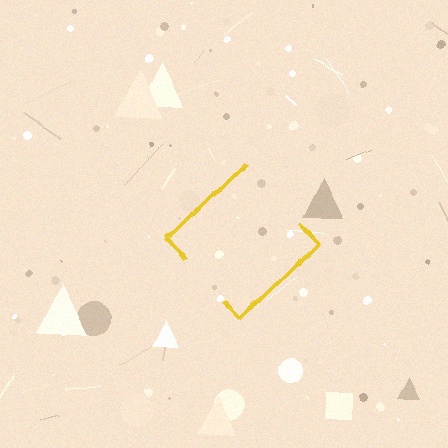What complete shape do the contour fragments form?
The contour fragments form a diamond.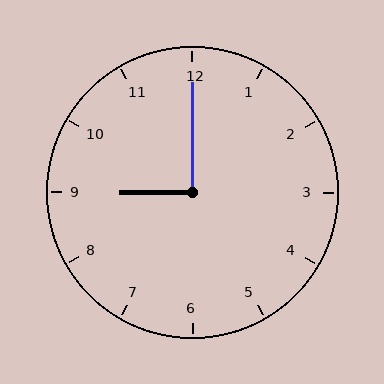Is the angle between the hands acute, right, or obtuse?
It is right.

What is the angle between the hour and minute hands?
Approximately 90 degrees.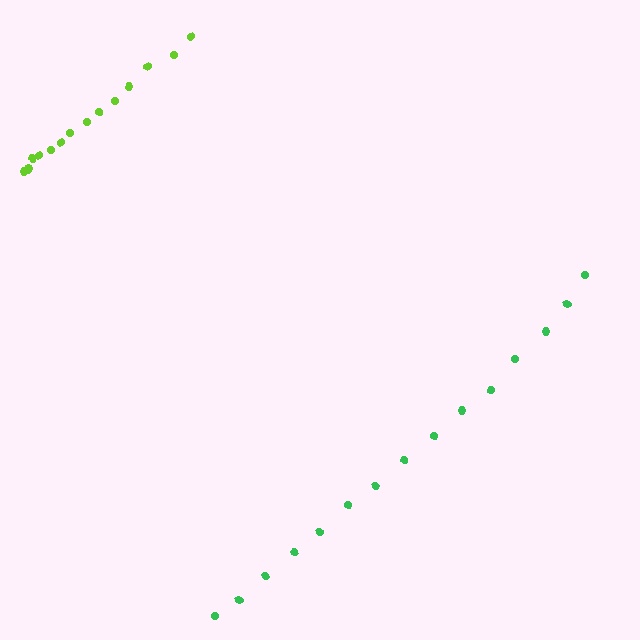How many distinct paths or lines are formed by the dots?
There are 2 distinct paths.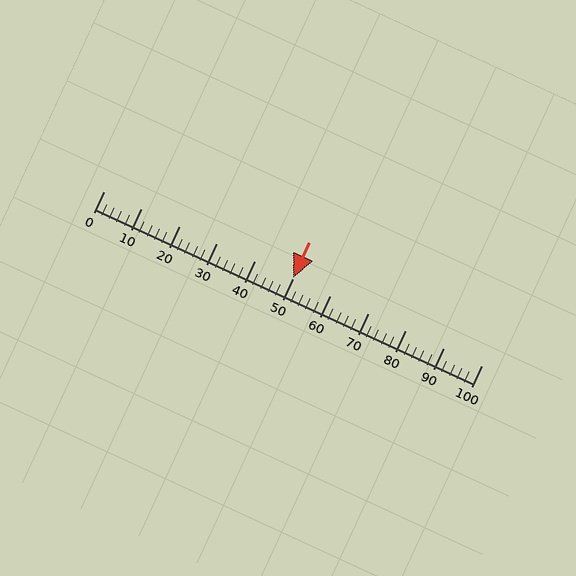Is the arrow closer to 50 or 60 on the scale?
The arrow is closer to 50.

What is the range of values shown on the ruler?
The ruler shows values from 0 to 100.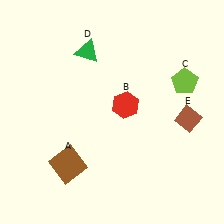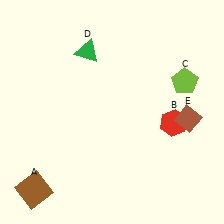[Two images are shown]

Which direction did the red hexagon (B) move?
The red hexagon (B) moved right.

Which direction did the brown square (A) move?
The brown square (A) moved left.